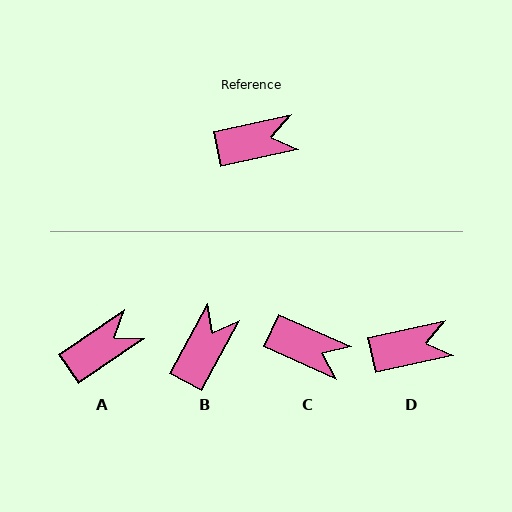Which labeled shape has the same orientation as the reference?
D.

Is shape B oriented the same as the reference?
No, it is off by about 50 degrees.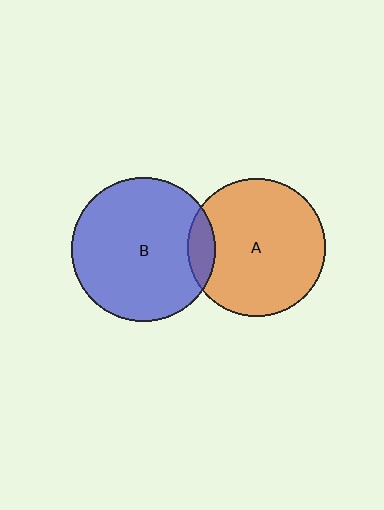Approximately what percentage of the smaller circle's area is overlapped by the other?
Approximately 10%.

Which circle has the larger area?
Circle B (blue).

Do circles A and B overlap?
Yes.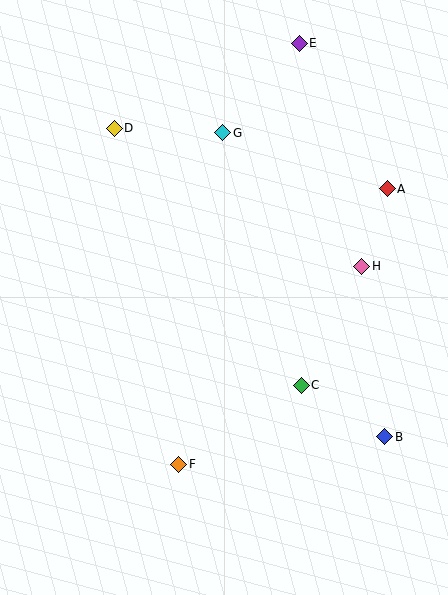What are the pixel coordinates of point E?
Point E is at (299, 43).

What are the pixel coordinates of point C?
Point C is at (301, 385).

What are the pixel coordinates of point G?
Point G is at (223, 133).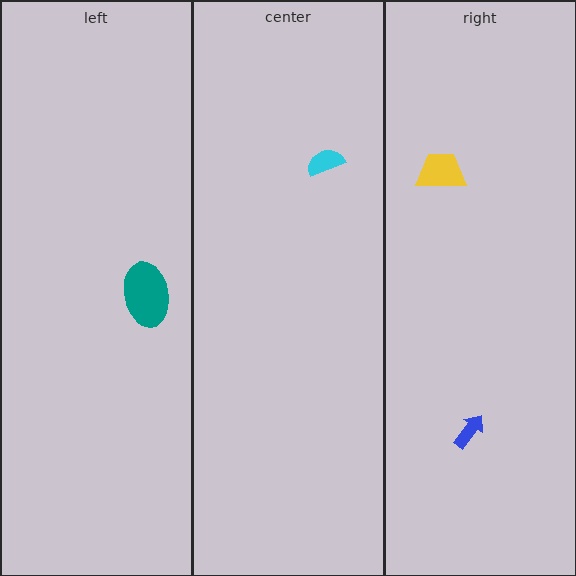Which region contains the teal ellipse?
The left region.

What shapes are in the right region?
The blue arrow, the yellow trapezoid.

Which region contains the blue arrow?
The right region.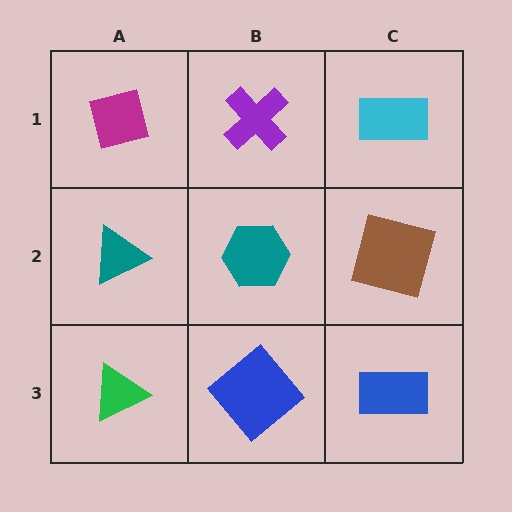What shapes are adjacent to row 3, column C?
A brown square (row 2, column C), a blue diamond (row 3, column B).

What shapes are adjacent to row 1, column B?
A teal hexagon (row 2, column B), a magenta square (row 1, column A), a cyan rectangle (row 1, column C).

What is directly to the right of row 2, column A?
A teal hexagon.